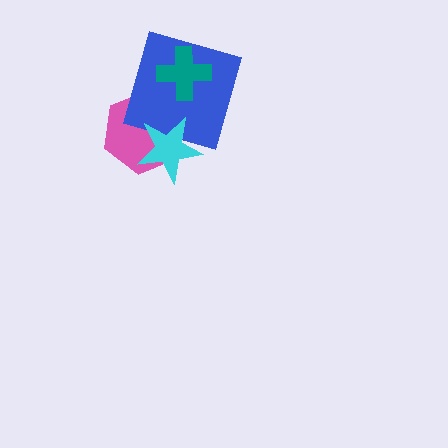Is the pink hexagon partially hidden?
Yes, it is partially covered by another shape.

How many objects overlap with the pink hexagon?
2 objects overlap with the pink hexagon.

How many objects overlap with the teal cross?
1 object overlaps with the teal cross.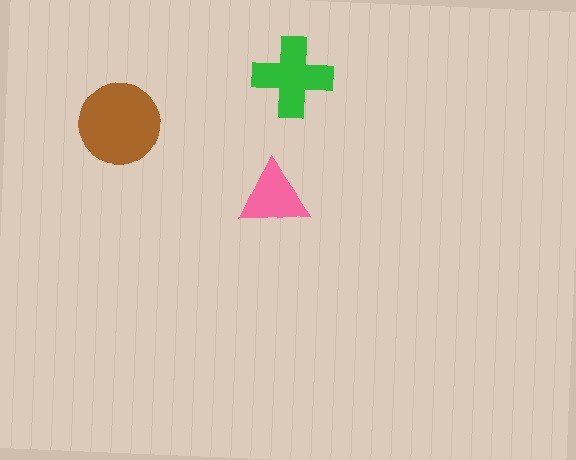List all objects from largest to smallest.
The brown circle, the green cross, the pink triangle.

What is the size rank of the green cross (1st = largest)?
2nd.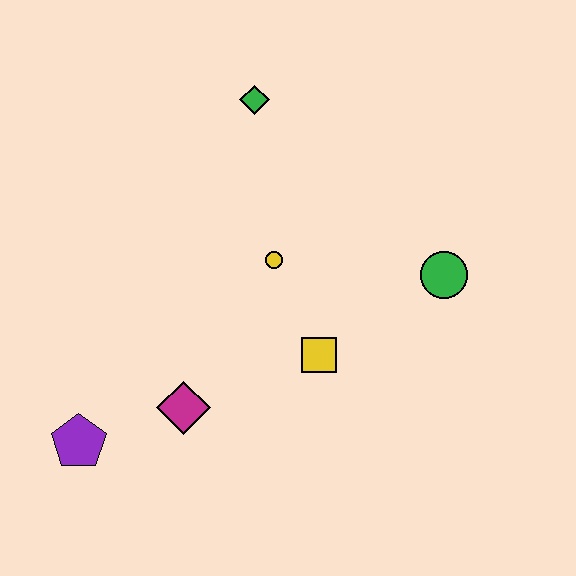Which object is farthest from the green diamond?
The purple pentagon is farthest from the green diamond.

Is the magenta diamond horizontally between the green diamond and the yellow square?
No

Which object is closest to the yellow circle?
The yellow square is closest to the yellow circle.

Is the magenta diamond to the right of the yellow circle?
No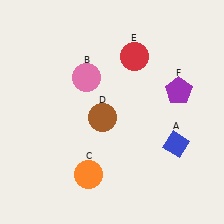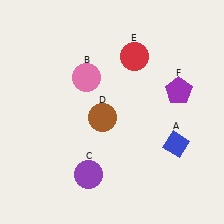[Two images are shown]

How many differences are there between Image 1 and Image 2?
There is 1 difference between the two images.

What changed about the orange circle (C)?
In Image 1, C is orange. In Image 2, it changed to purple.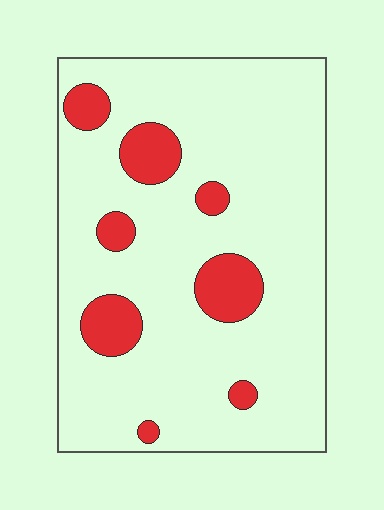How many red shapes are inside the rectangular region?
8.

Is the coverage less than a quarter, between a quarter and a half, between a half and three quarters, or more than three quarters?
Less than a quarter.